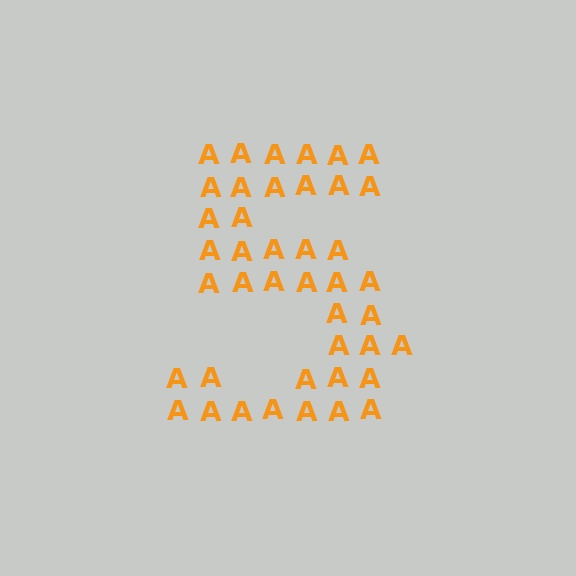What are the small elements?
The small elements are letter A's.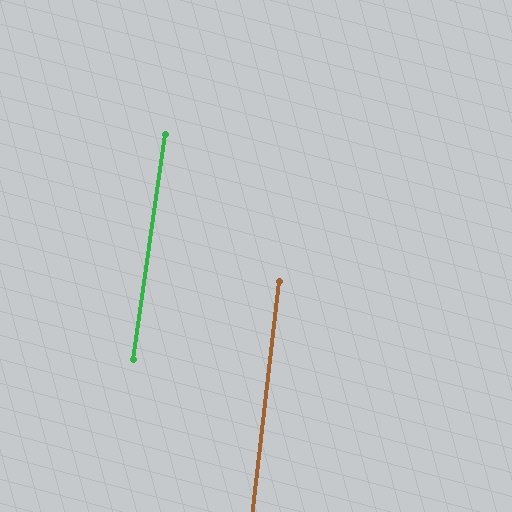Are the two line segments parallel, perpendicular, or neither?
Parallel — their directions differ by only 1.5°.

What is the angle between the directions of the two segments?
Approximately 1 degree.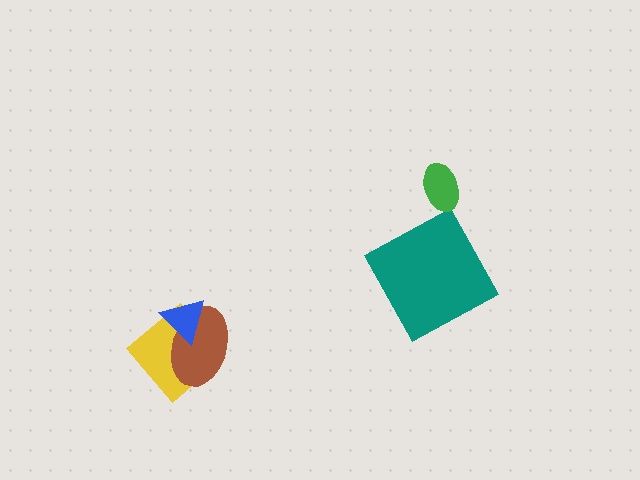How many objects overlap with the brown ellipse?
2 objects overlap with the brown ellipse.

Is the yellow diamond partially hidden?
Yes, it is partially covered by another shape.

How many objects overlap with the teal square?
0 objects overlap with the teal square.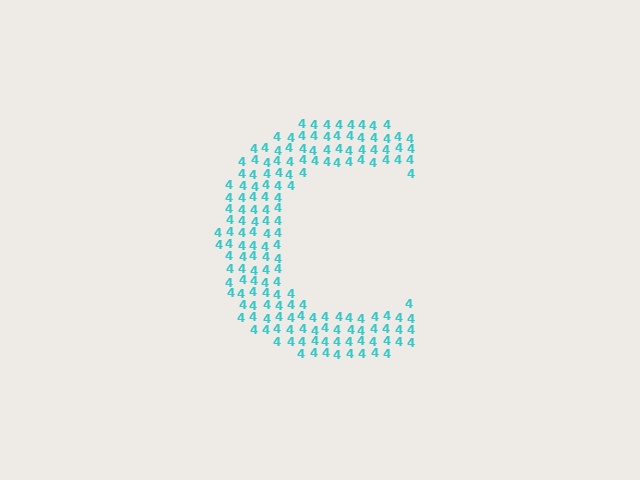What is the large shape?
The large shape is the letter C.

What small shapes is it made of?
It is made of small digit 4's.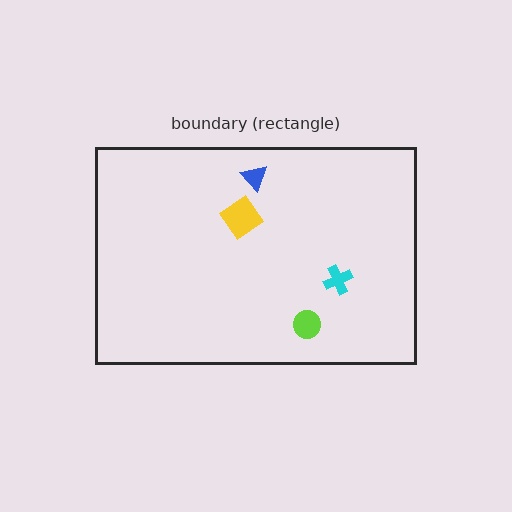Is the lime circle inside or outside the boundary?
Inside.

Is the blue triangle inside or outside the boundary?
Inside.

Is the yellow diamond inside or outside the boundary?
Inside.